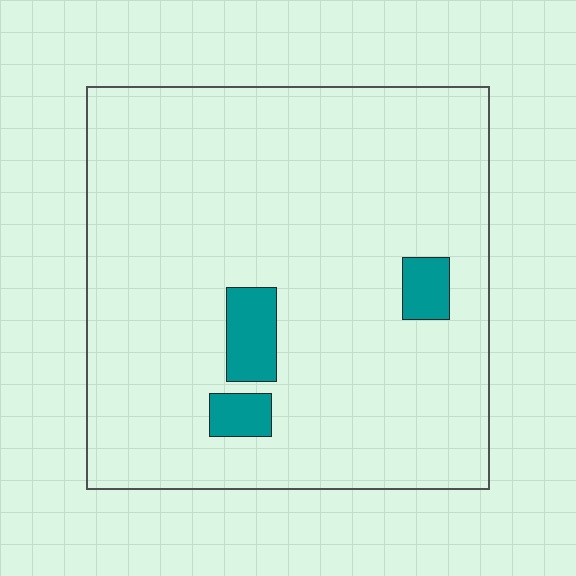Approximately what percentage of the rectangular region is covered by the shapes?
Approximately 5%.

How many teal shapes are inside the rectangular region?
3.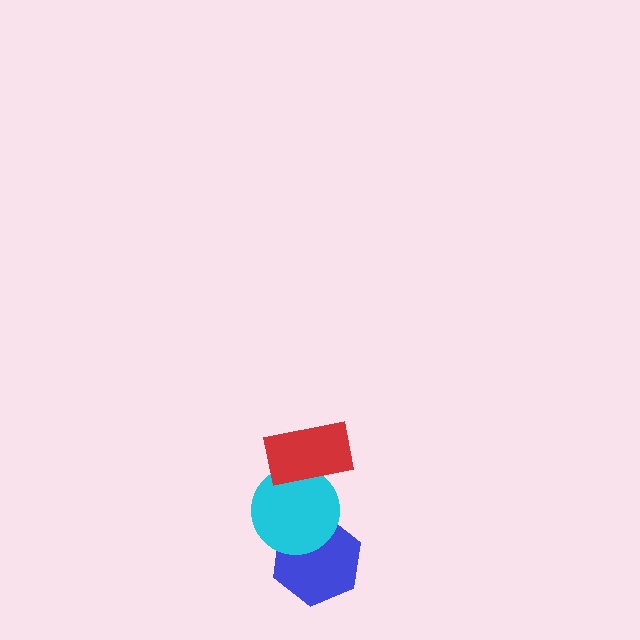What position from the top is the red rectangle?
The red rectangle is 1st from the top.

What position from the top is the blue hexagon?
The blue hexagon is 3rd from the top.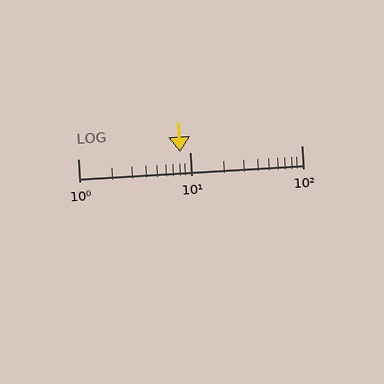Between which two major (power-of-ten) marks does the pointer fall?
The pointer is between 1 and 10.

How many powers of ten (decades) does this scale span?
The scale spans 2 decades, from 1 to 100.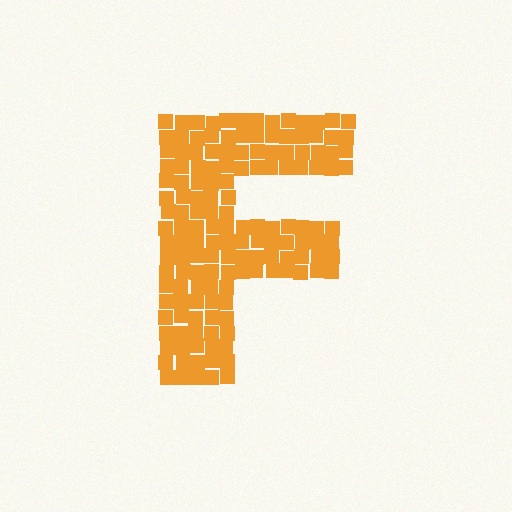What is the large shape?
The large shape is the letter F.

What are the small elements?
The small elements are squares.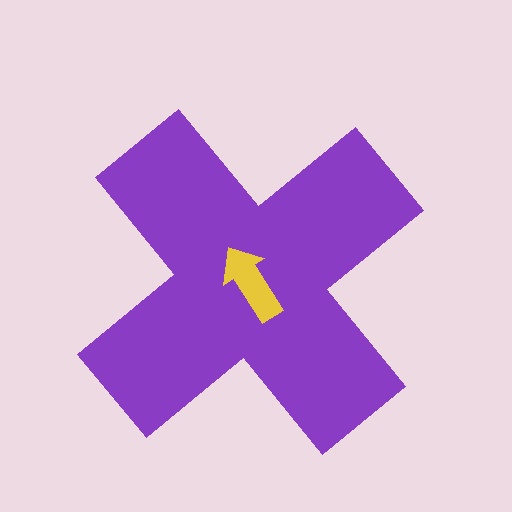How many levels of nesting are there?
2.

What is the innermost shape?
The yellow arrow.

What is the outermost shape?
The purple cross.